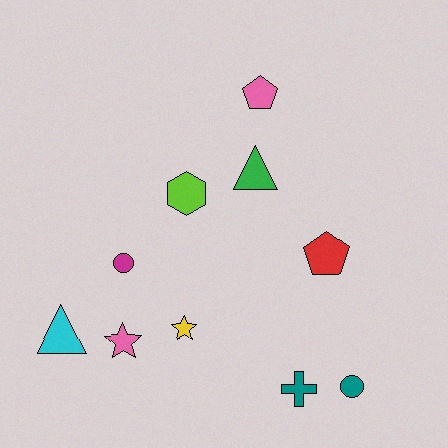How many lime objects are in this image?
There is 1 lime object.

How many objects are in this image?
There are 10 objects.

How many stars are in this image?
There are 2 stars.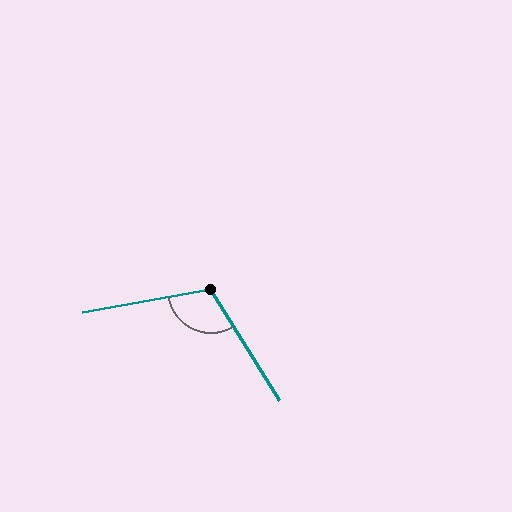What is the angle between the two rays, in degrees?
Approximately 111 degrees.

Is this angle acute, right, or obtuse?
It is obtuse.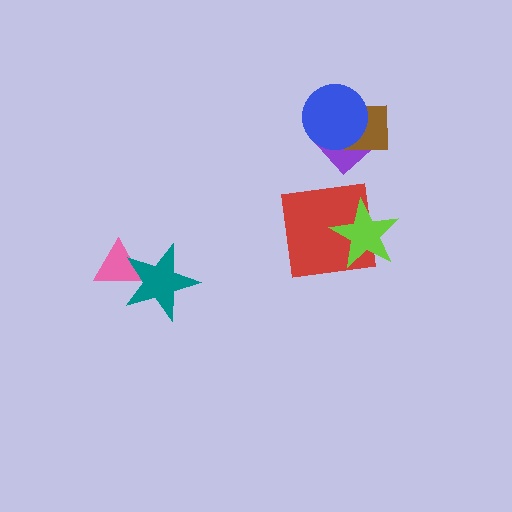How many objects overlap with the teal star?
1 object overlaps with the teal star.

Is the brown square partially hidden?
Yes, it is partially covered by another shape.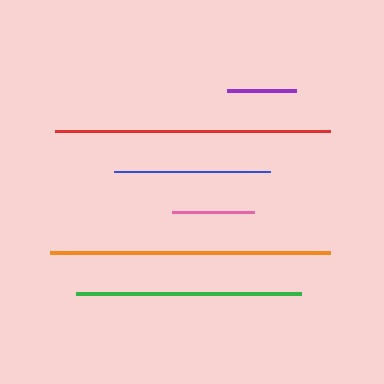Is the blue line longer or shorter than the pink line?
The blue line is longer than the pink line.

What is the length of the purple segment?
The purple segment is approximately 69 pixels long.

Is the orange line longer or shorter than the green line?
The orange line is longer than the green line.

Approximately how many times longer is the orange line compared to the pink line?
The orange line is approximately 3.4 times the length of the pink line.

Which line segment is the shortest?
The purple line is the shortest at approximately 69 pixels.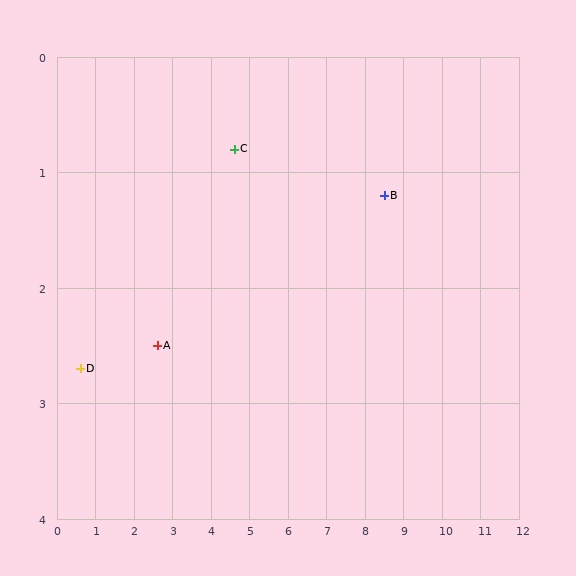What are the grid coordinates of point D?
Point D is at approximately (0.6, 2.7).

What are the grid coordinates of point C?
Point C is at approximately (4.6, 0.8).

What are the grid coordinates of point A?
Point A is at approximately (2.6, 2.5).